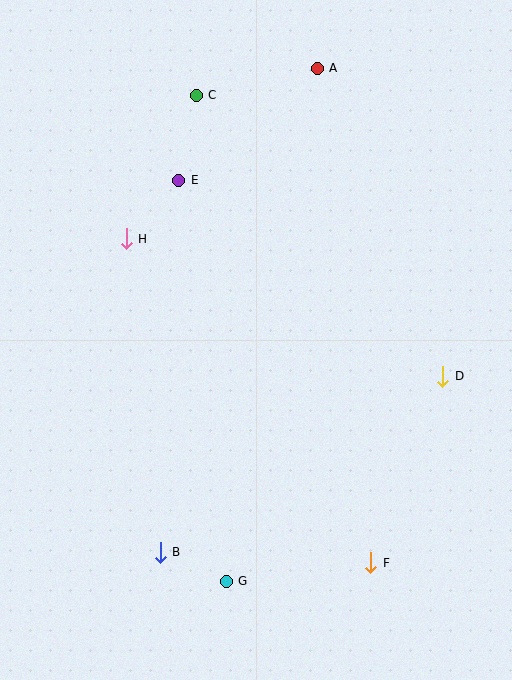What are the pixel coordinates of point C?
Point C is at (196, 95).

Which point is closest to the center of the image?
Point H at (126, 239) is closest to the center.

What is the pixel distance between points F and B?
The distance between F and B is 211 pixels.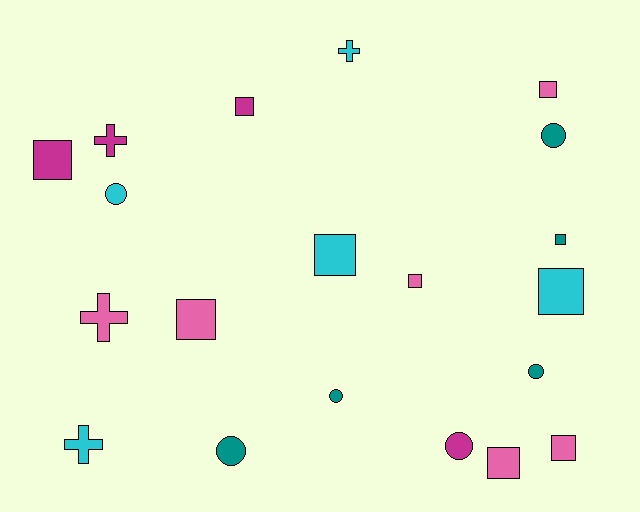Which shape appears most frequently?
Square, with 10 objects.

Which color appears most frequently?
Pink, with 6 objects.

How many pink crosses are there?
There is 1 pink cross.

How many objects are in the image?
There are 20 objects.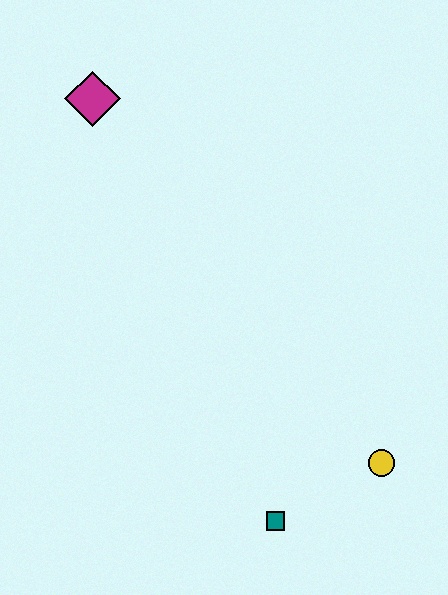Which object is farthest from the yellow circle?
The magenta diamond is farthest from the yellow circle.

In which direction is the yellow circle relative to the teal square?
The yellow circle is to the right of the teal square.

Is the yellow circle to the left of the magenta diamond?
No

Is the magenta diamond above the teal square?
Yes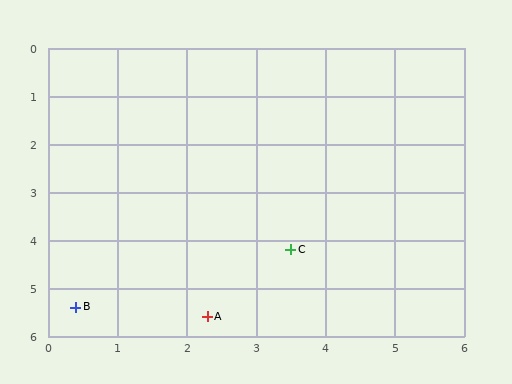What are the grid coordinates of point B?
Point B is at approximately (0.4, 5.4).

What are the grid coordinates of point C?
Point C is at approximately (3.5, 4.2).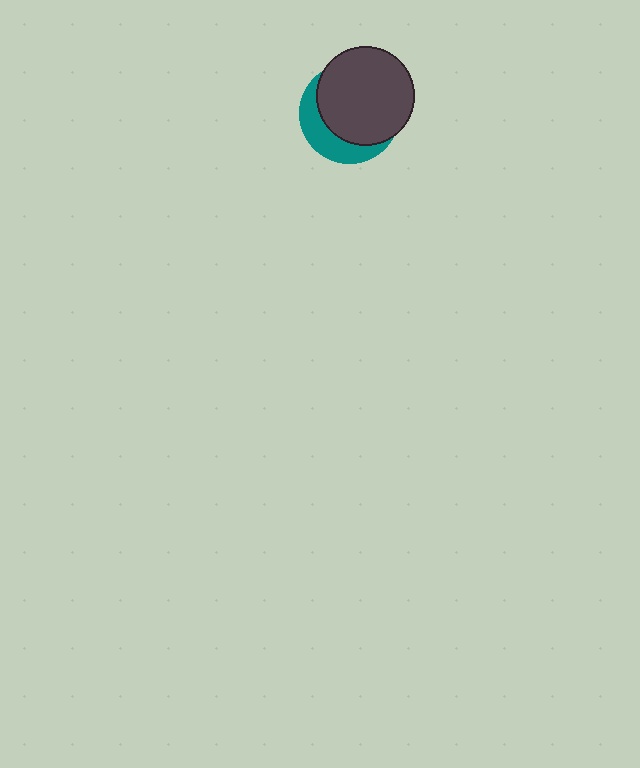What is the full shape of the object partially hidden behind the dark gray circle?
The partially hidden object is a teal circle.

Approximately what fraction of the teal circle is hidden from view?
Roughly 69% of the teal circle is hidden behind the dark gray circle.